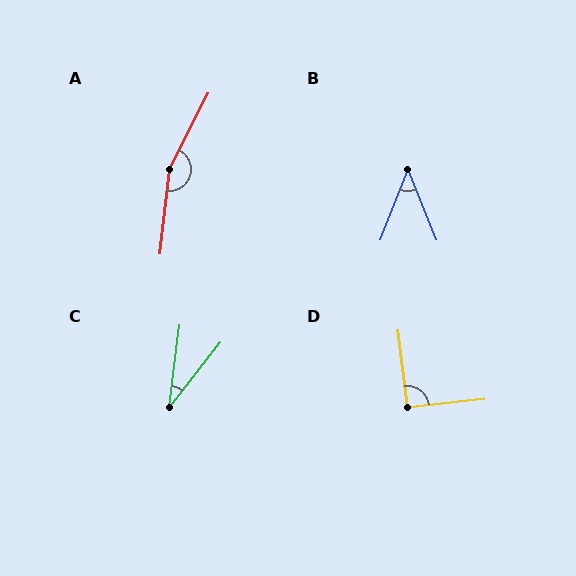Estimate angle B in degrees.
Approximately 43 degrees.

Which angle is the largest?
A, at approximately 160 degrees.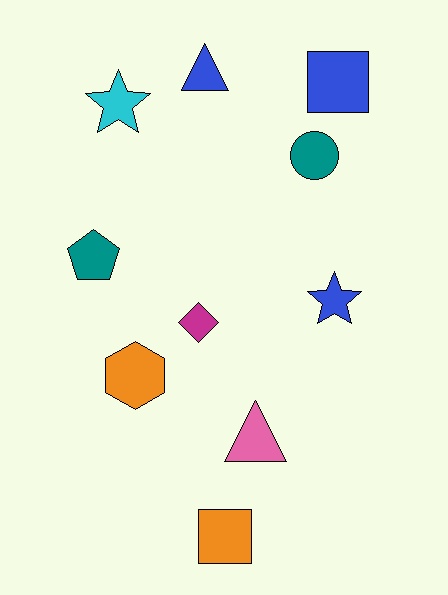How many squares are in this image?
There are 2 squares.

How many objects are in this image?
There are 10 objects.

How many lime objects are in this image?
There are no lime objects.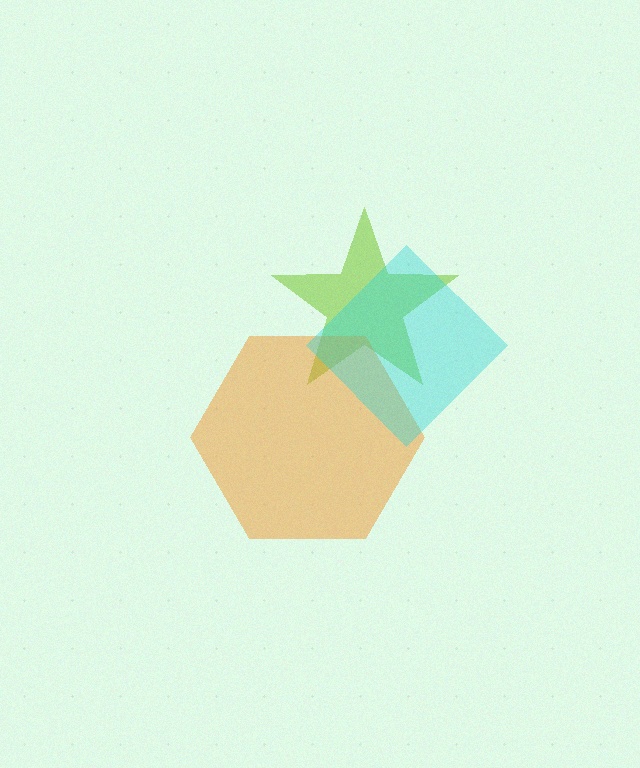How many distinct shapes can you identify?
There are 3 distinct shapes: a lime star, an orange hexagon, a cyan diamond.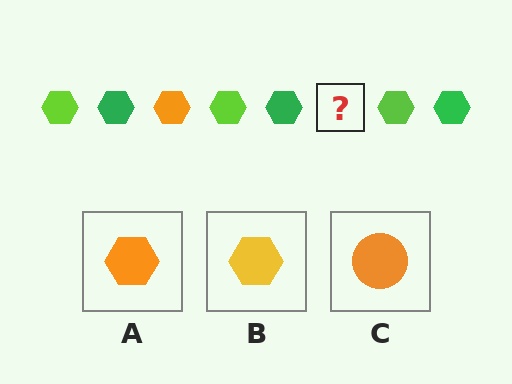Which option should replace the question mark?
Option A.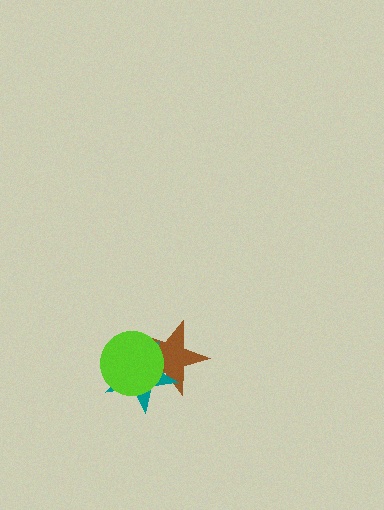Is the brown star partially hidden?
Yes, it is partially covered by another shape.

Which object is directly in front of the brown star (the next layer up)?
The teal star is directly in front of the brown star.